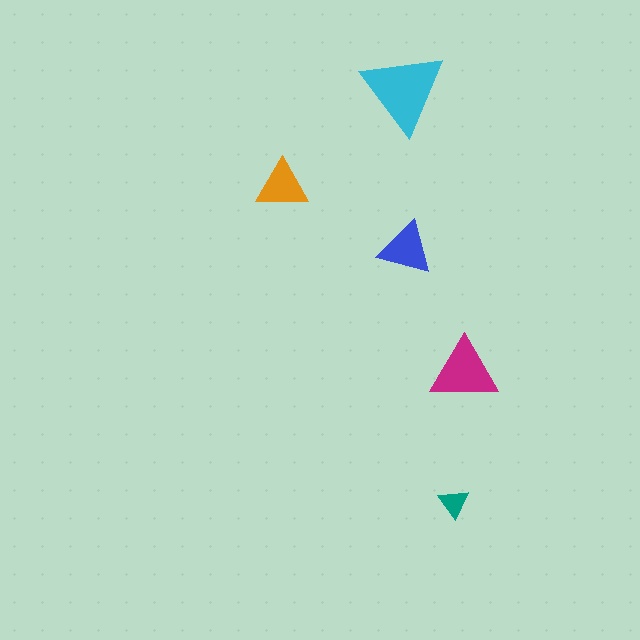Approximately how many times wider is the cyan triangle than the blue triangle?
About 1.5 times wider.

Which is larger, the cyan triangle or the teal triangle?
The cyan one.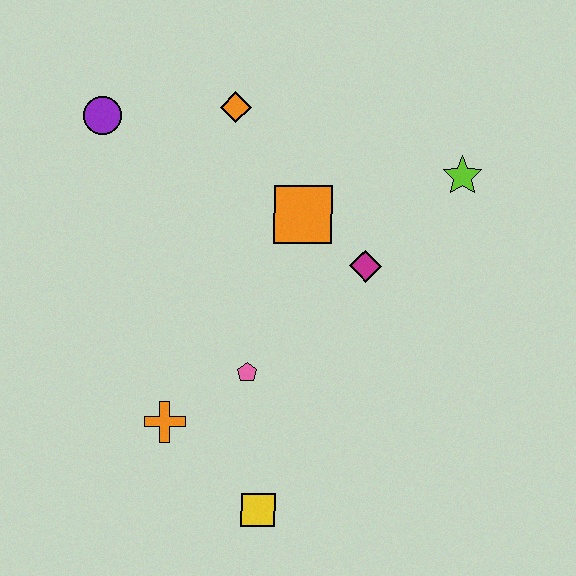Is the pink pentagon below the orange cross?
No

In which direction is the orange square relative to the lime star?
The orange square is to the left of the lime star.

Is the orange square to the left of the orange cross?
No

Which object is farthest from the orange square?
The yellow square is farthest from the orange square.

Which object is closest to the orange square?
The magenta diamond is closest to the orange square.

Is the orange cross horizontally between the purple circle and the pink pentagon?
Yes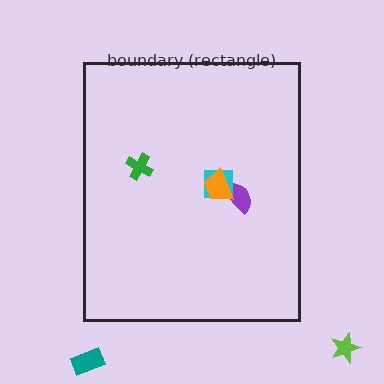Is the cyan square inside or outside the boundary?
Inside.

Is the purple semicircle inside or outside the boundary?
Inside.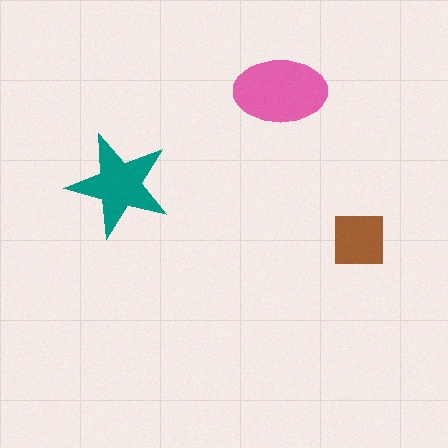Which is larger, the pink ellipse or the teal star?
The pink ellipse.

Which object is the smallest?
The brown square.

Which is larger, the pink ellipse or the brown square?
The pink ellipse.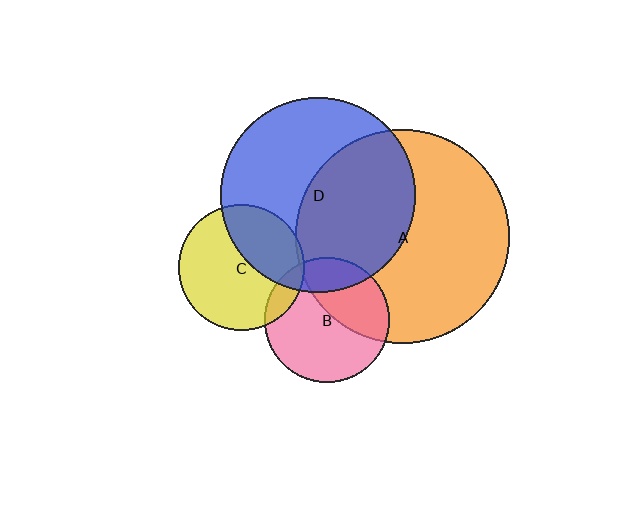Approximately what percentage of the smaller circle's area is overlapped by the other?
Approximately 20%.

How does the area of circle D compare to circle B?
Approximately 2.4 times.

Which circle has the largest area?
Circle A (orange).